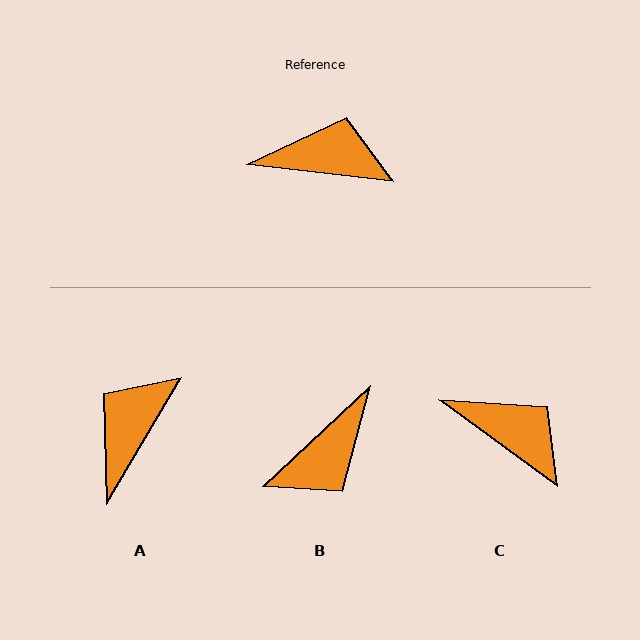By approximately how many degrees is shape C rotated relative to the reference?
Approximately 29 degrees clockwise.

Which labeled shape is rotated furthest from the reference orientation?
B, about 130 degrees away.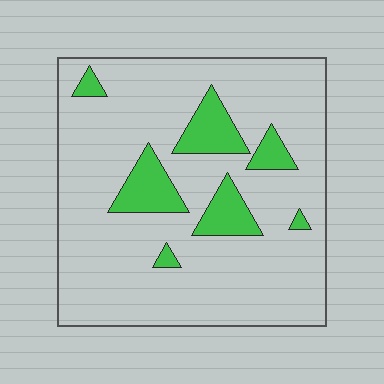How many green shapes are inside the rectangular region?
7.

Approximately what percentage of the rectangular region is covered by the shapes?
Approximately 15%.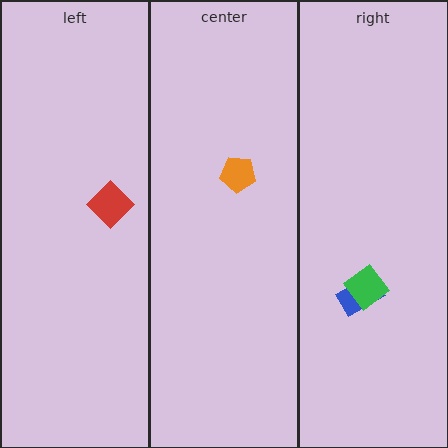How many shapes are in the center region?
1.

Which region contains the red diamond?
The left region.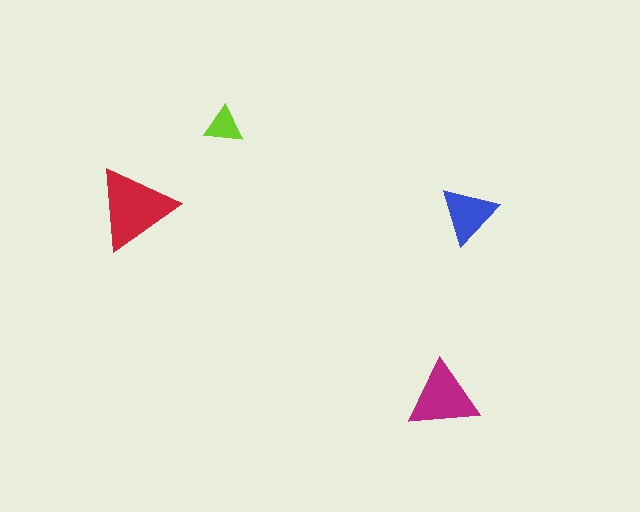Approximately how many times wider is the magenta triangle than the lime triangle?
About 2 times wider.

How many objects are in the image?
There are 4 objects in the image.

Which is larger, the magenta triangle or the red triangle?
The red one.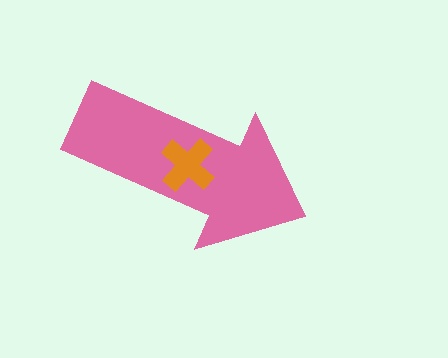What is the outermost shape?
The pink arrow.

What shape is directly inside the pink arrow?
The orange cross.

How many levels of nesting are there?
2.